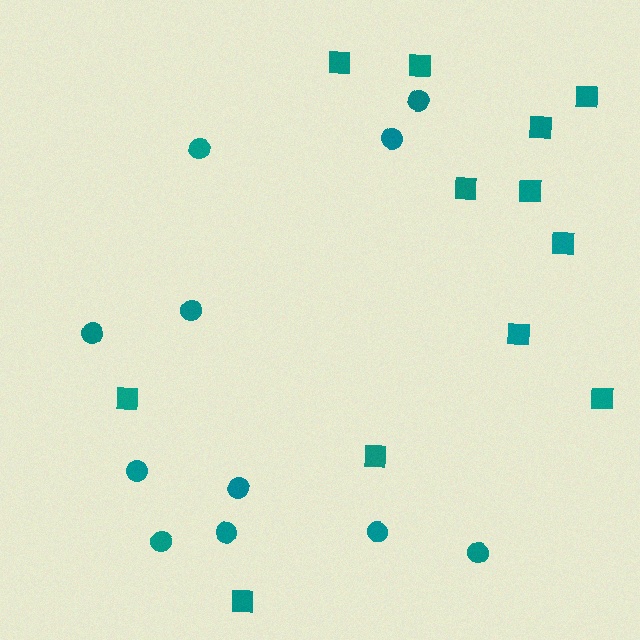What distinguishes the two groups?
There are 2 groups: one group of squares (12) and one group of circles (11).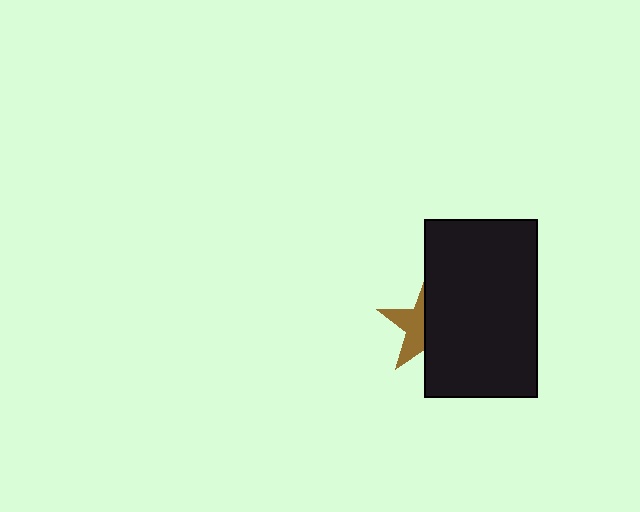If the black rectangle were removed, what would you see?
You would see the complete brown star.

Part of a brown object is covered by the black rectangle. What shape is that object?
It is a star.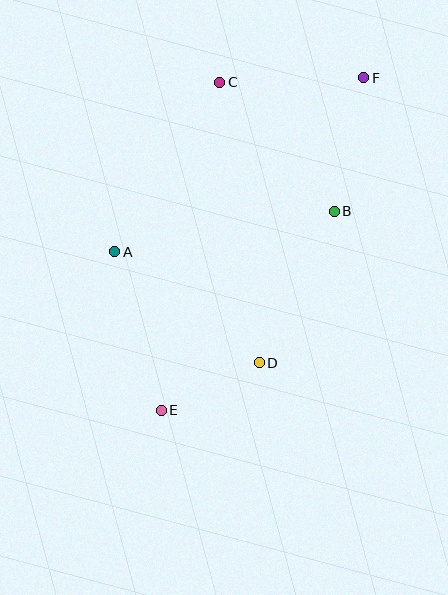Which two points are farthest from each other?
Points E and F are farthest from each other.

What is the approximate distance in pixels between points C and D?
The distance between C and D is approximately 283 pixels.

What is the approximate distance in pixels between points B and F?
The distance between B and F is approximately 137 pixels.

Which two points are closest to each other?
Points D and E are closest to each other.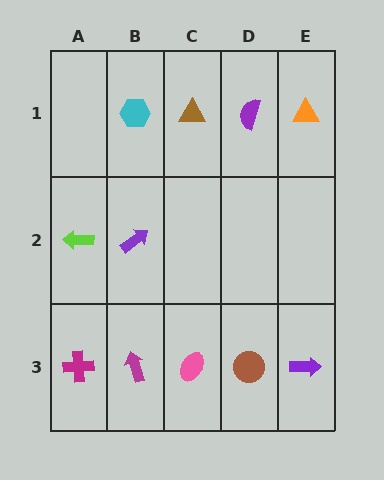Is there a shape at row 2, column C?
No, that cell is empty.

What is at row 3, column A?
A magenta cross.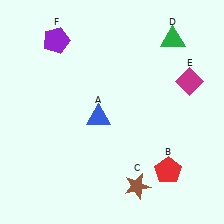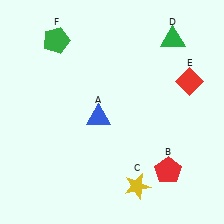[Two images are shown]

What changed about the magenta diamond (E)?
In Image 1, E is magenta. In Image 2, it changed to red.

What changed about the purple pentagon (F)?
In Image 1, F is purple. In Image 2, it changed to green.